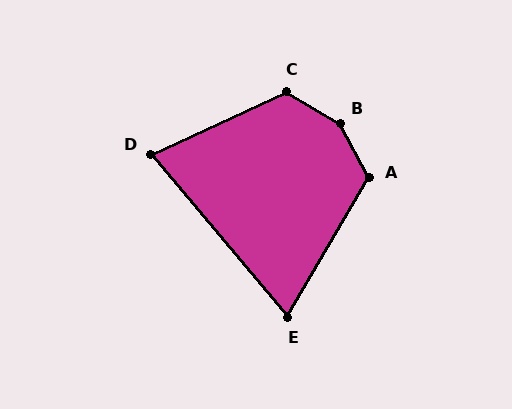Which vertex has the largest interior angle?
B, at approximately 149 degrees.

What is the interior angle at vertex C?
Approximately 125 degrees (obtuse).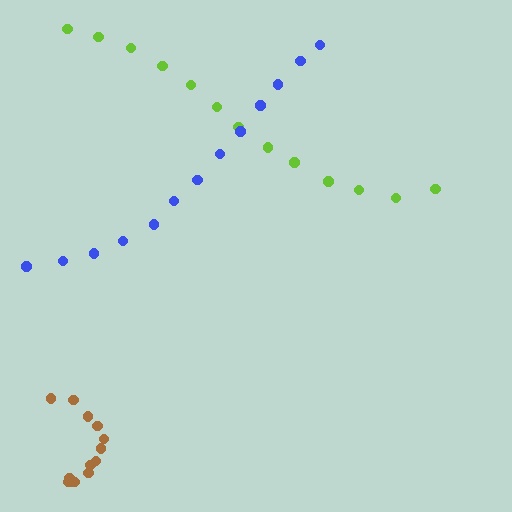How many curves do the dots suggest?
There are 3 distinct paths.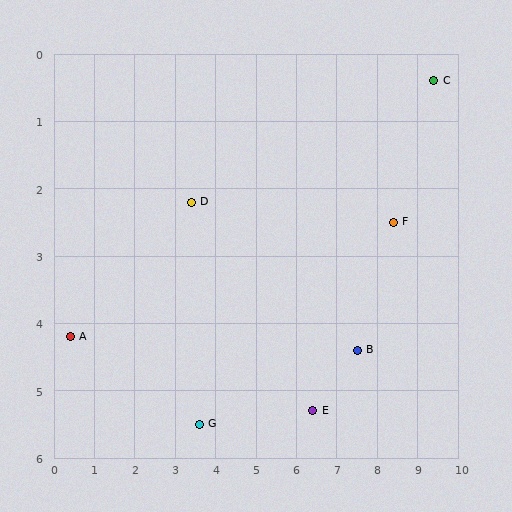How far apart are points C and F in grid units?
Points C and F are about 2.3 grid units apart.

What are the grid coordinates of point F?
Point F is at approximately (8.4, 2.5).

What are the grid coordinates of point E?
Point E is at approximately (6.4, 5.3).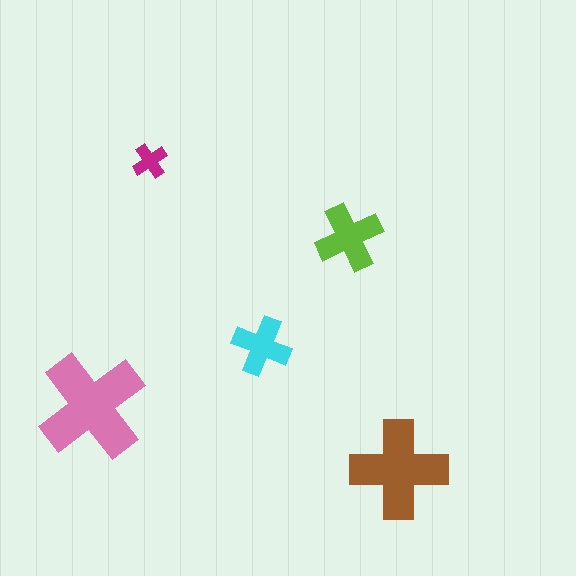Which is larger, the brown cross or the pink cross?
The pink one.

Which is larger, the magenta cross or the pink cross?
The pink one.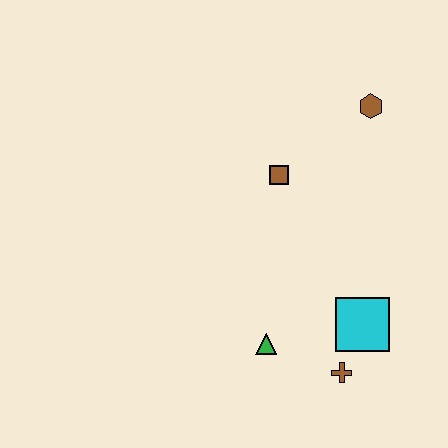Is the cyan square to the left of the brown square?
No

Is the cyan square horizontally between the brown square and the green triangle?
No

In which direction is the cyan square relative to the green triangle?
The cyan square is to the right of the green triangle.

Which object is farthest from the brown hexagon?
The brown cross is farthest from the brown hexagon.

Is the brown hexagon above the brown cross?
Yes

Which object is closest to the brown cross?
The cyan square is closest to the brown cross.